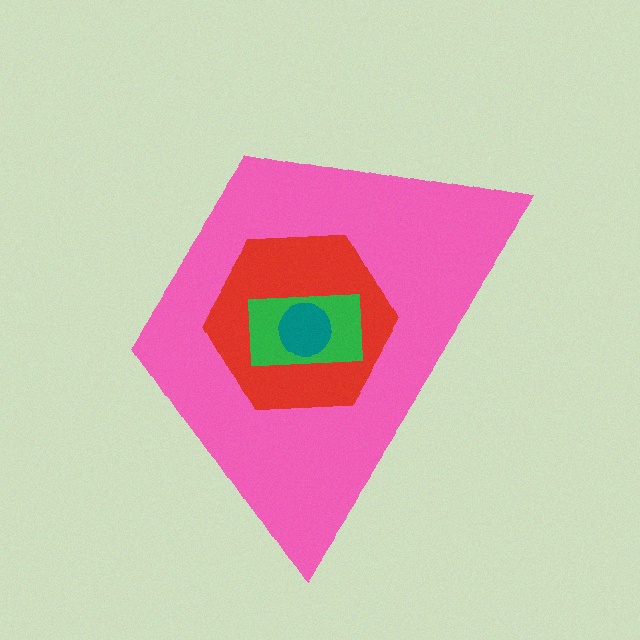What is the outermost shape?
The pink trapezoid.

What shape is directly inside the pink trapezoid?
The red hexagon.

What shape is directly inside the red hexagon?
The green rectangle.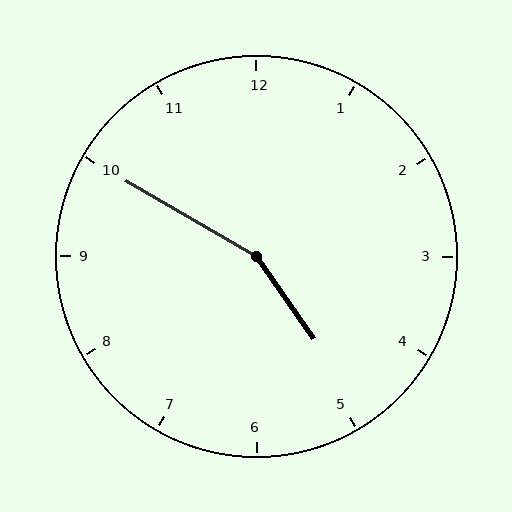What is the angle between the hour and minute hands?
Approximately 155 degrees.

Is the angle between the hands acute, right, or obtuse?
It is obtuse.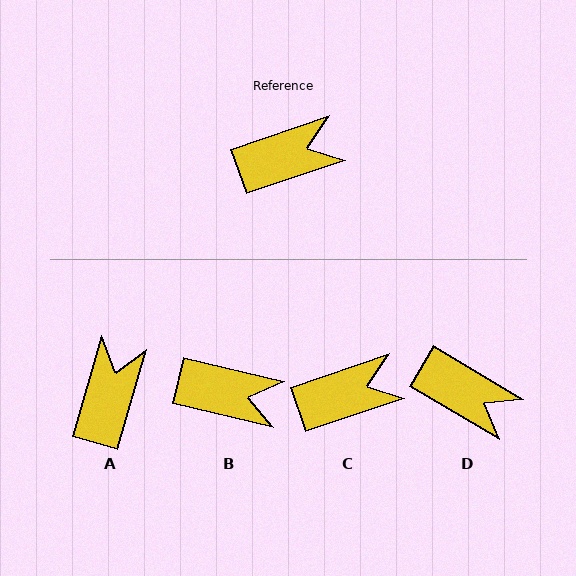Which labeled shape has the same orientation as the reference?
C.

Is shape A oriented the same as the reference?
No, it is off by about 55 degrees.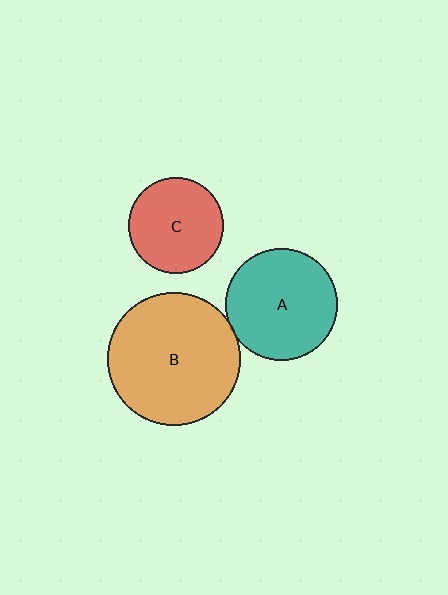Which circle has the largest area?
Circle B (orange).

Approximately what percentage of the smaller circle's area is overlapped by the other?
Approximately 5%.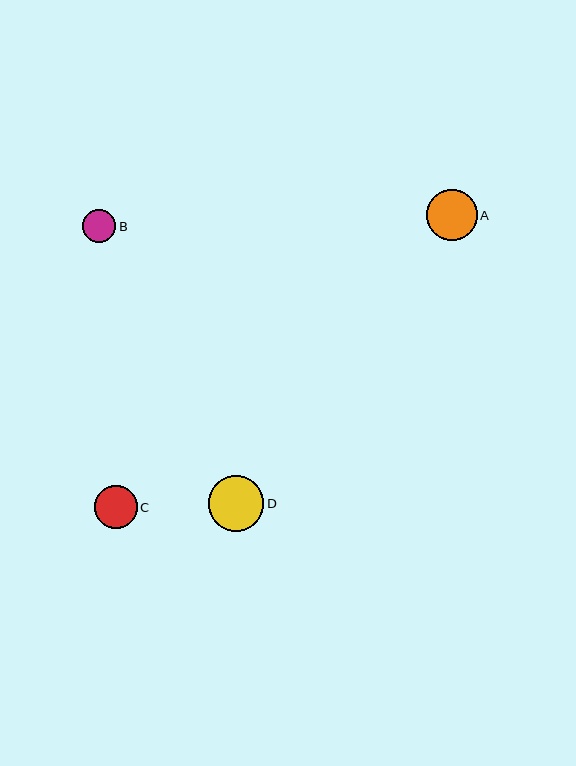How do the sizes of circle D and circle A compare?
Circle D and circle A are approximately the same size.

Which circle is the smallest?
Circle B is the smallest with a size of approximately 33 pixels.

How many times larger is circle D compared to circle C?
Circle D is approximately 1.3 times the size of circle C.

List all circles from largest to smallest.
From largest to smallest: D, A, C, B.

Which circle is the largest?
Circle D is the largest with a size of approximately 55 pixels.